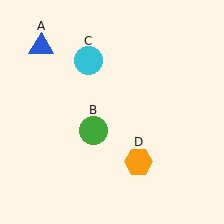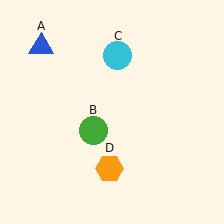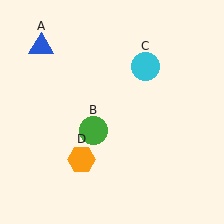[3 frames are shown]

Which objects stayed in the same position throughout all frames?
Blue triangle (object A) and green circle (object B) remained stationary.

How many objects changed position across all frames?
2 objects changed position: cyan circle (object C), orange hexagon (object D).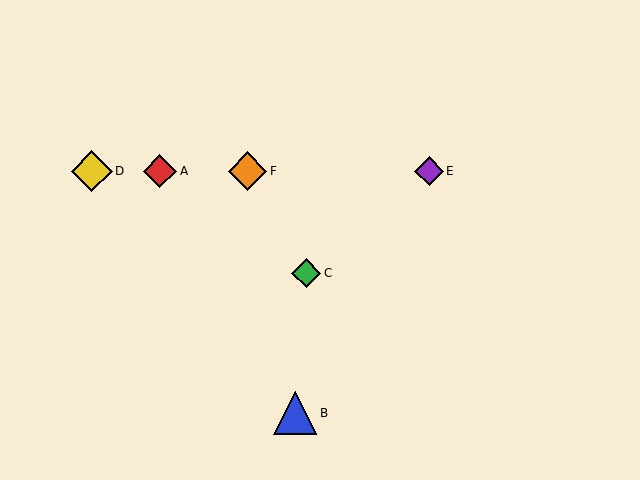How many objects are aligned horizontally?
4 objects (A, D, E, F) are aligned horizontally.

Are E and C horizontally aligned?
No, E is at y≈171 and C is at y≈273.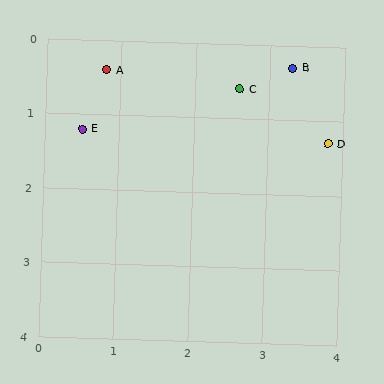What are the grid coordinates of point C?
Point C is at approximately (2.6, 0.6).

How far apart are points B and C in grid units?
Points B and C are about 0.8 grid units apart.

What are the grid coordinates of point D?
Point D is at approximately (3.8, 1.3).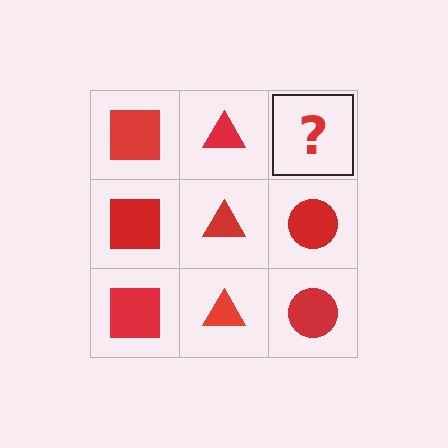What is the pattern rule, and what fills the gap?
The rule is that each column has a consistent shape. The gap should be filled with a red circle.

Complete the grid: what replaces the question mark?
The question mark should be replaced with a red circle.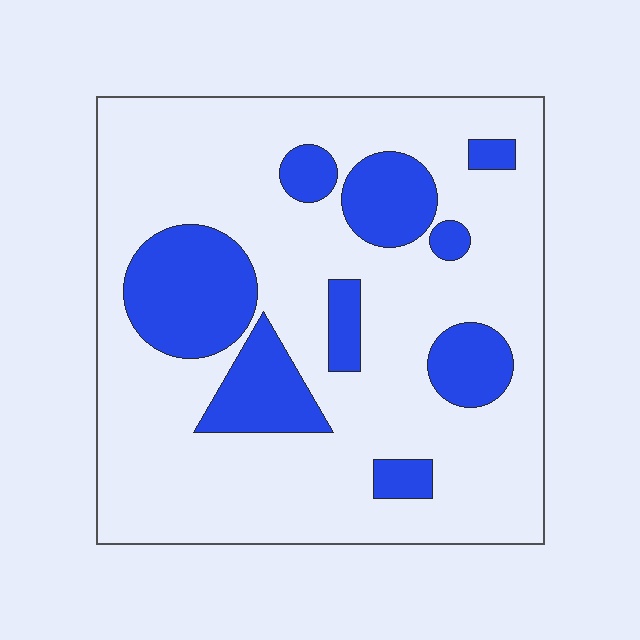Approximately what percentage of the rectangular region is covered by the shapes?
Approximately 25%.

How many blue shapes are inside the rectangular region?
9.